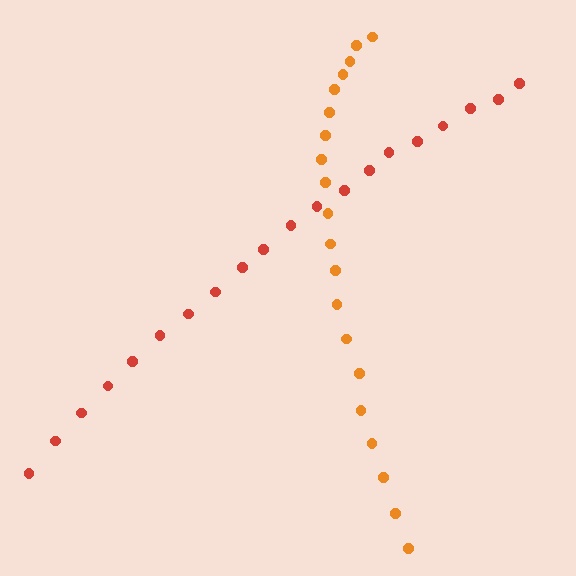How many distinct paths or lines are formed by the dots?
There are 2 distinct paths.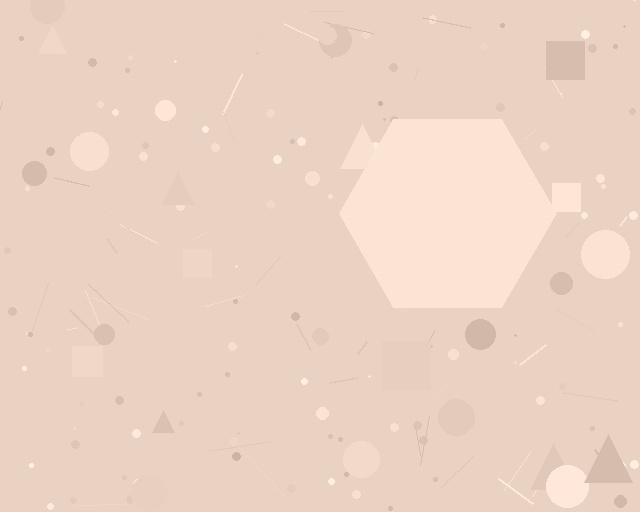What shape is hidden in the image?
A hexagon is hidden in the image.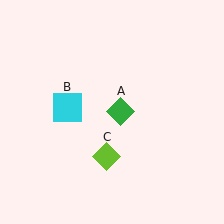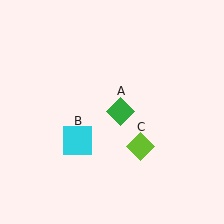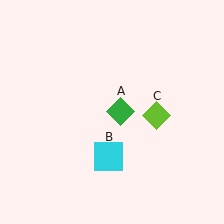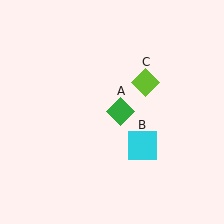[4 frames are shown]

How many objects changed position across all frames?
2 objects changed position: cyan square (object B), lime diamond (object C).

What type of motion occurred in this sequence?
The cyan square (object B), lime diamond (object C) rotated counterclockwise around the center of the scene.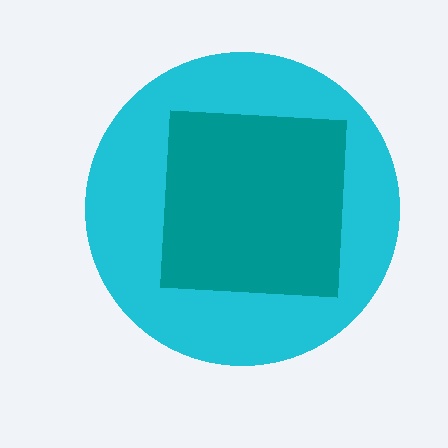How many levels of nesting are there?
2.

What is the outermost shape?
The cyan circle.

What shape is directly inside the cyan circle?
The teal square.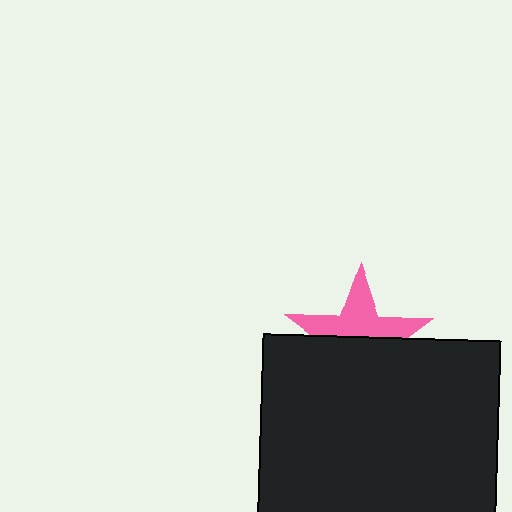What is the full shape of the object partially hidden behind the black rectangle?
The partially hidden object is a pink star.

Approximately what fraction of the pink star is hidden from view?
Roughly 52% of the pink star is hidden behind the black rectangle.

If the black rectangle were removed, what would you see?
You would see the complete pink star.